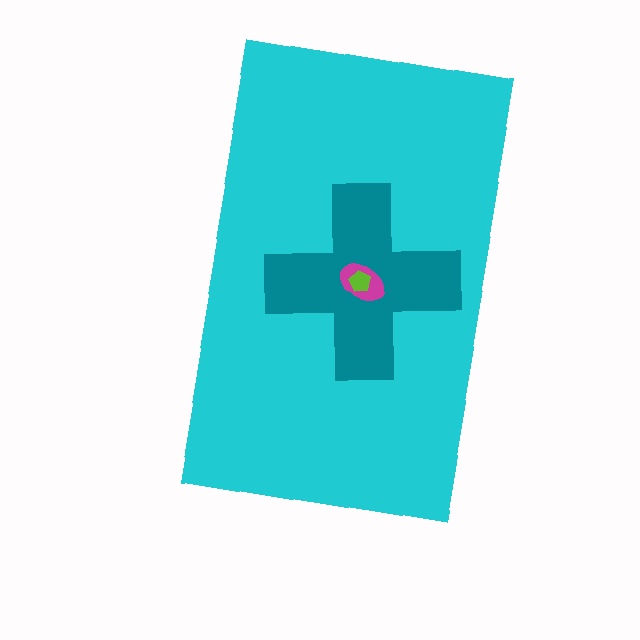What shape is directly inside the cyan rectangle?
The teal cross.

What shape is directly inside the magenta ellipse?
The lime pentagon.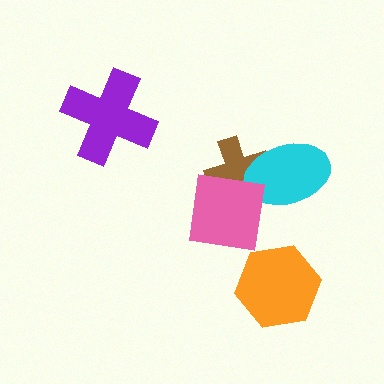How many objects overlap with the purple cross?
0 objects overlap with the purple cross.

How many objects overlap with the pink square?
2 objects overlap with the pink square.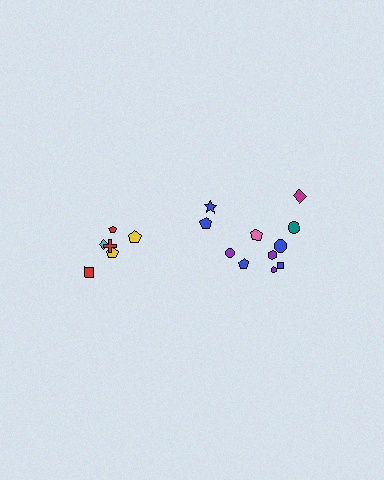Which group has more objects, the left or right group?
The right group.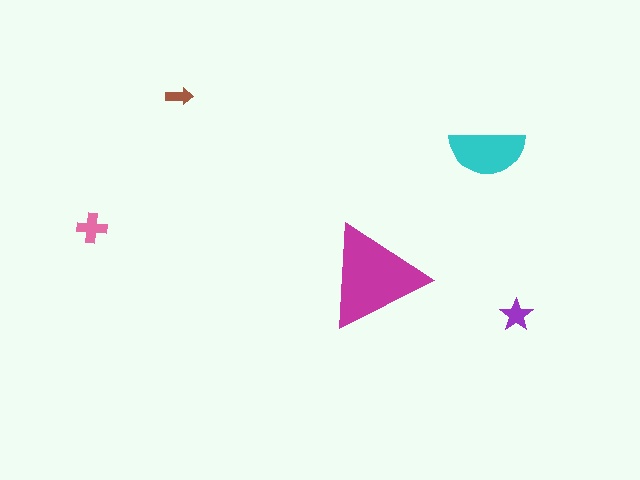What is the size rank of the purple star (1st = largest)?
4th.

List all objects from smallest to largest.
The brown arrow, the purple star, the pink cross, the cyan semicircle, the magenta triangle.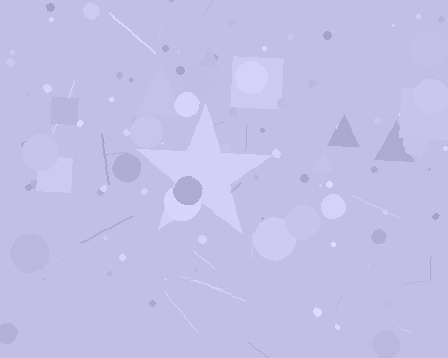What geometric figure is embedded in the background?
A star is embedded in the background.